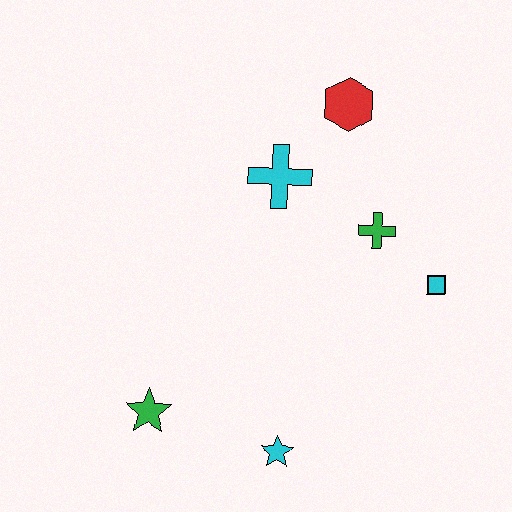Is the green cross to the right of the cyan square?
No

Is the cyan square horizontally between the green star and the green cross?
No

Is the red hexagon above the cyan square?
Yes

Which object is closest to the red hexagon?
The cyan cross is closest to the red hexagon.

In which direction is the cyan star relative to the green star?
The cyan star is to the right of the green star.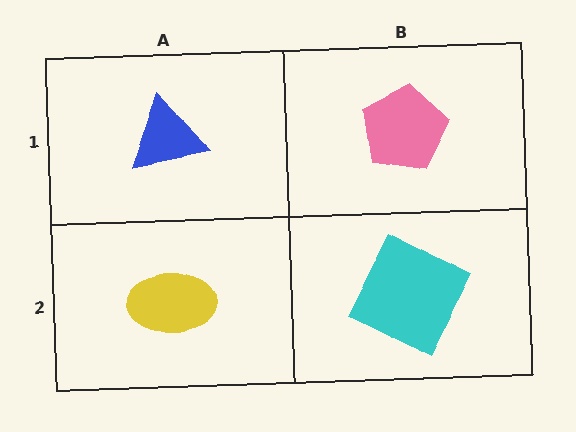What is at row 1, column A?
A blue triangle.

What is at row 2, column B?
A cyan square.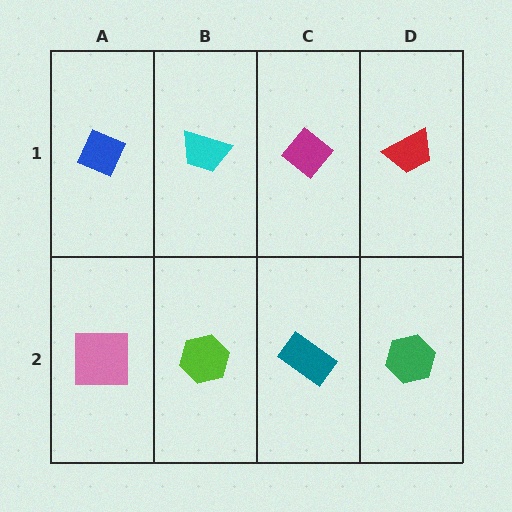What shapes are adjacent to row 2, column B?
A cyan trapezoid (row 1, column B), a pink square (row 2, column A), a teal rectangle (row 2, column C).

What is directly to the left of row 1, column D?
A magenta diamond.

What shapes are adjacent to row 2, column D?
A red trapezoid (row 1, column D), a teal rectangle (row 2, column C).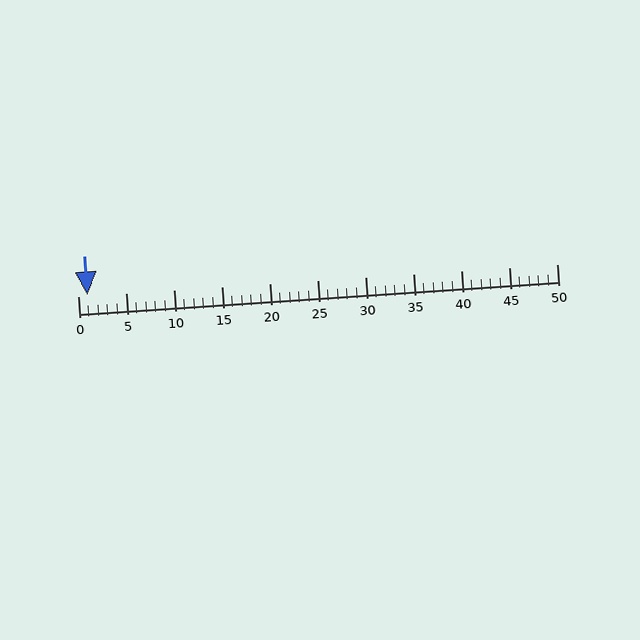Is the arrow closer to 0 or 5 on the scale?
The arrow is closer to 0.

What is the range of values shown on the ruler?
The ruler shows values from 0 to 50.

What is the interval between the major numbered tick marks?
The major tick marks are spaced 5 units apart.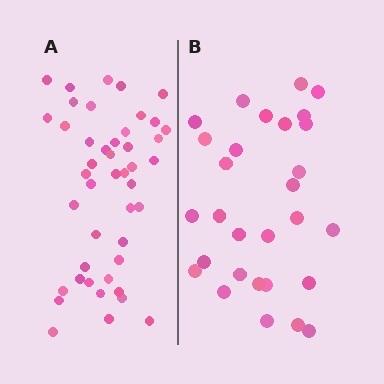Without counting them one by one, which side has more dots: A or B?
Region A (the left region) has more dots.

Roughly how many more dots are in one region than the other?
Region A has approximately 15 more dots than region B.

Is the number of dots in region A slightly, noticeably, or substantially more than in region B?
Region A has substantially more. The ratio is roughly 1.6 to 1.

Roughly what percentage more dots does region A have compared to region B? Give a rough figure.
About 55% more.